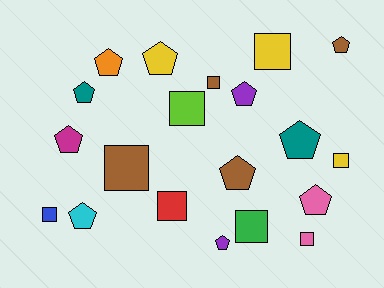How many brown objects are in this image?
There are 4 brown objects.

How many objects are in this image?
There are 20 objects.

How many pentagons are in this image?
There are 11 pentagons.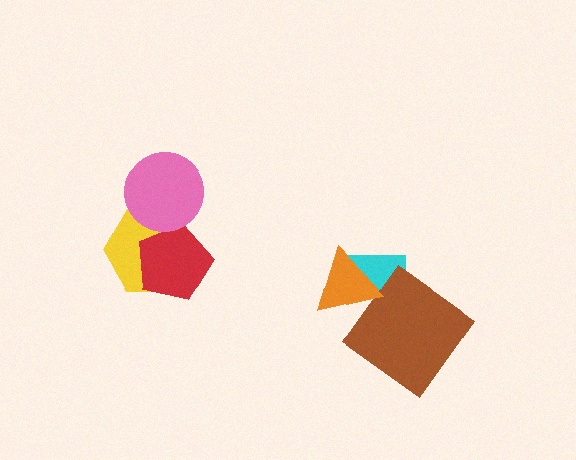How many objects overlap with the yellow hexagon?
2 objects overlap with the yellow hexagon.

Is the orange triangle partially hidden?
No, no other shape covers it.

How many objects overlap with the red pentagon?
2 objects overlap with the red pentagon.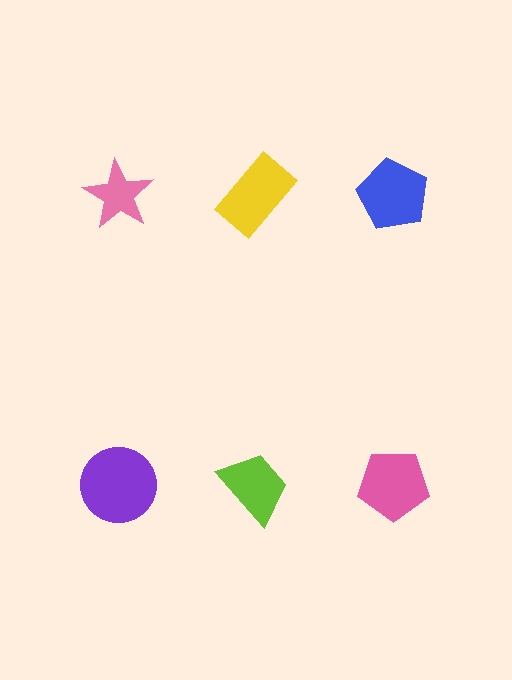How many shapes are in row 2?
3 shapes.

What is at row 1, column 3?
A blue pentagon.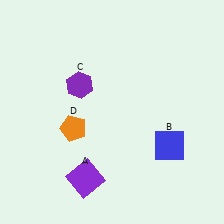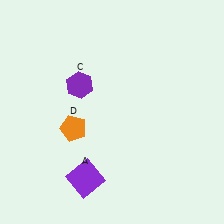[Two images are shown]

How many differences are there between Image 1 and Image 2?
There is 1 difference between the two images.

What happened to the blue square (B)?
The blue square (B) was removed in Image 2. It was in the bottom-right area of Image 1.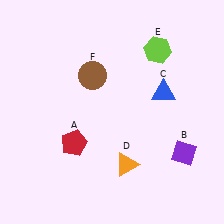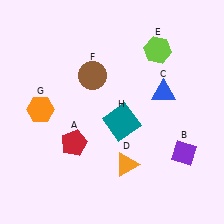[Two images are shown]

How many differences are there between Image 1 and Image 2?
There are 2 differences between the two images.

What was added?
An orange hexagon (G), a teal square (H) were added in Image 2.